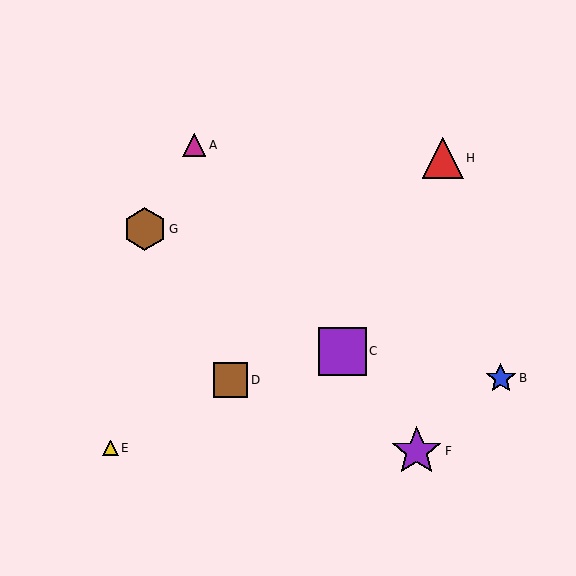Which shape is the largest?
The purple star (labeled F) is the largest.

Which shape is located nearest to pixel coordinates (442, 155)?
The red triangle (labeled H) at (443, 158) is nearest to that location.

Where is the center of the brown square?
The center of the brown square is at (231, 380).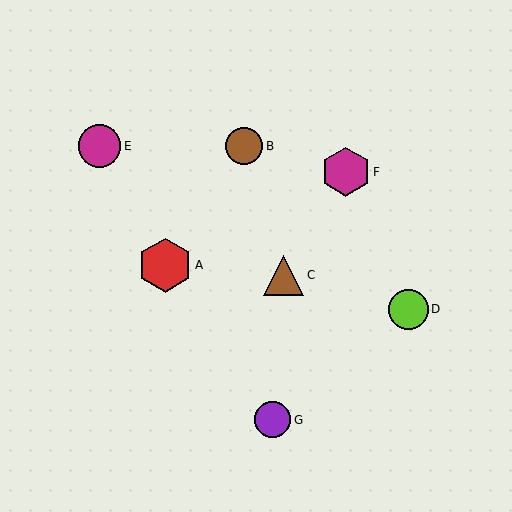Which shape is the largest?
The red hexagon (labeled A) is the largest.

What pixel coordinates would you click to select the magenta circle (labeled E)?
Click at (99, 146) to select the magenta circle E.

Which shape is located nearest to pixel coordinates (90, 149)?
The magenta circle (labeled E) at (99, 146) is nearest to that location.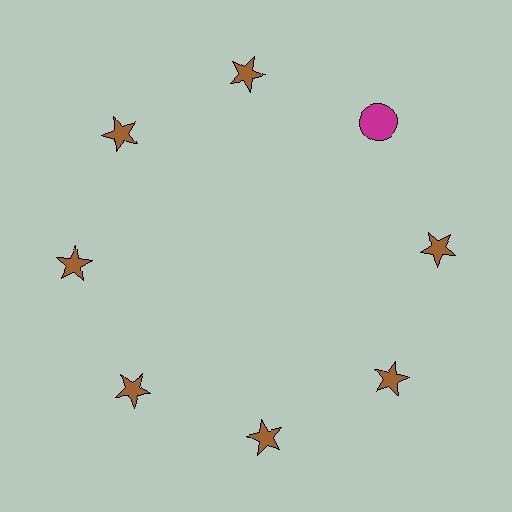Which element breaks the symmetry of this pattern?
The magenta circle at roughly the 2 o'clock position breaks the symmetry. All other shapes are brown stars.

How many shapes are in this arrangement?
There are 8 shapes arranged in a ring pattern.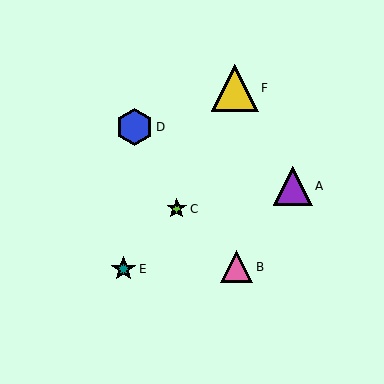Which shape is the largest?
The yellow triangle (labeled F) is the largest.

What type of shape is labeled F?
Shape F is a yellow triangle.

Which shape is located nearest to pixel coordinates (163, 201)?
The lime star (labeled C) at (177, 209) is nearest to that location.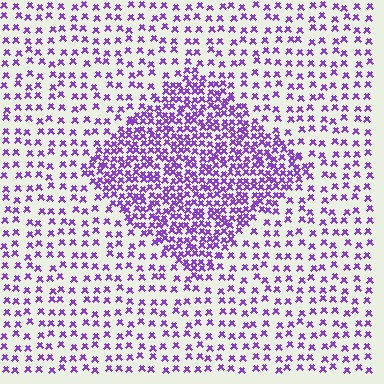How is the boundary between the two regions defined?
The boundary is defined by a change in element density (approximately 2.4x ratio). All elements are the same color, size, and shape.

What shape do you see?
I see a diamond.